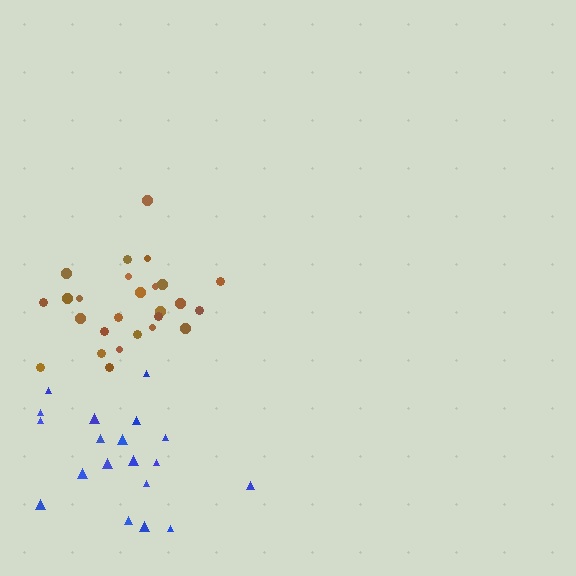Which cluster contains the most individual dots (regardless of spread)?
Brown (26).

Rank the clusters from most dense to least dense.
brown, blue.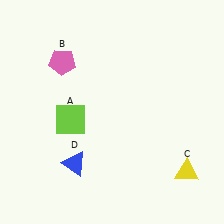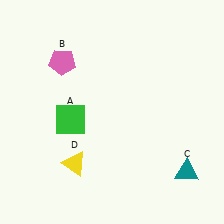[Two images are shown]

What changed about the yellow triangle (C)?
In Image 1, C is yellow. In Image 2, it changed to teal.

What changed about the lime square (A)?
In Image 1, A is lime. In Image 2, it changed to green.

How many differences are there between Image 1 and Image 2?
There are 3 differences between the two images.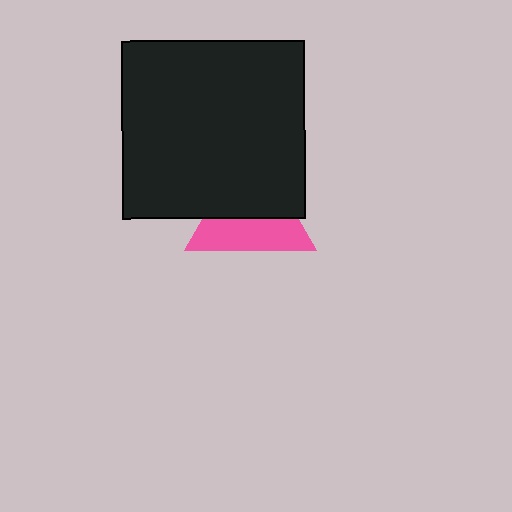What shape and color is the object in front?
The object in front is a black rectangle.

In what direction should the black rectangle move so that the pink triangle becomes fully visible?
The black rectangle should move up. That is the shortest direction to clear the overlap and leave the pink triangle fully visible.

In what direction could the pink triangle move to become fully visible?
The pink triangle could move down. That would shift it out from behind the black rectangle entirely.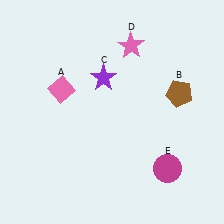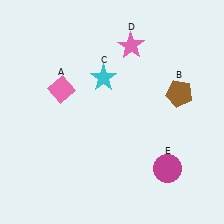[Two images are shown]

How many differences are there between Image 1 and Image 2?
There is 1 difference between the two images.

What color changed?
The star (C) changed from purple in Image 1 to cyan in Image 2.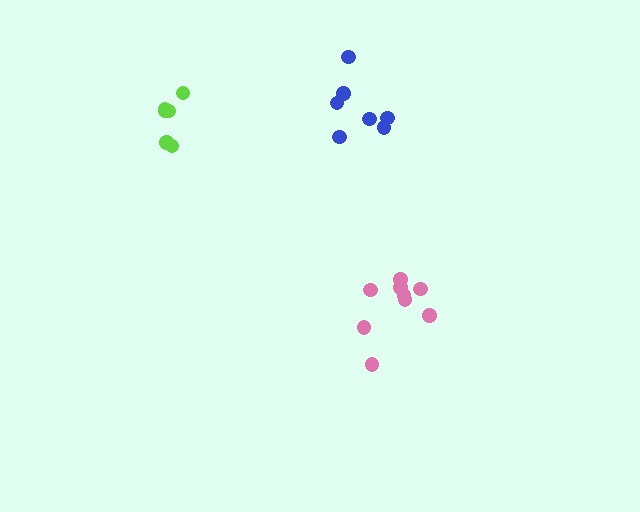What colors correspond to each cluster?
The clusters are colored: pink, lime, blue.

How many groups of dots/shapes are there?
There are 3 groups.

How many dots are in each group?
Group 1: 9 dots, Group 2: 6 dots, Group 3: 7 dots (22 total).